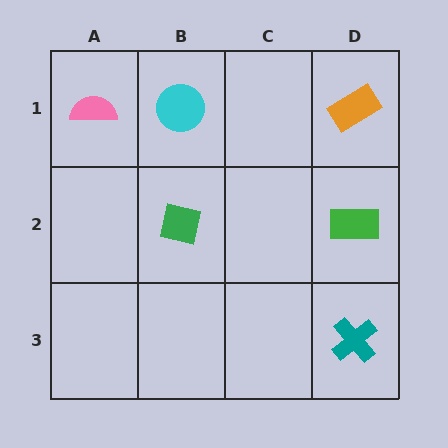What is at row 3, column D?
A teal cross.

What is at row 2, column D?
A green rectangle.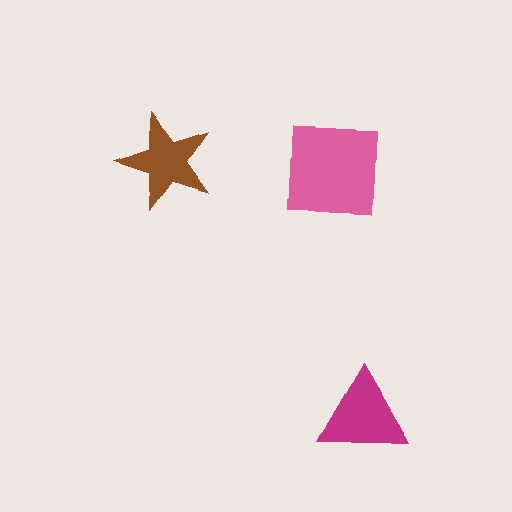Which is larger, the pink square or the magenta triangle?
The pink square.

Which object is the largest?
The pink square.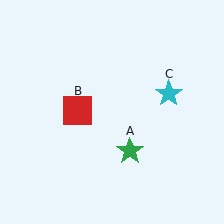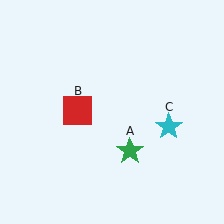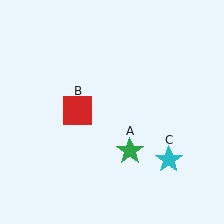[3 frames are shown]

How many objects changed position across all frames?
1 object changed position: cyan star (object C).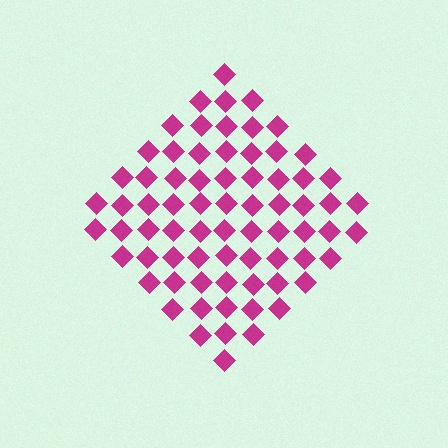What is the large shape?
The large shape is a diamond.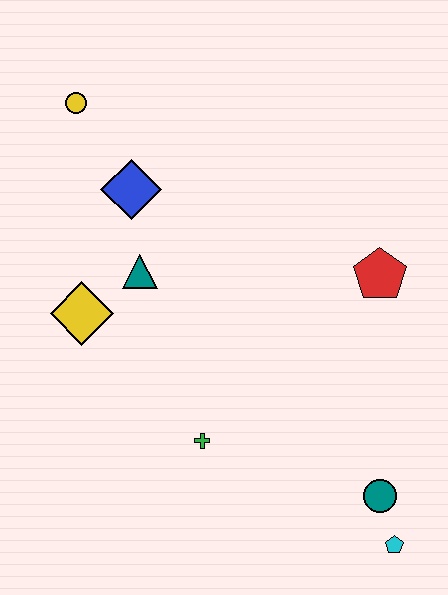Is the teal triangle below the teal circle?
No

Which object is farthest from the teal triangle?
The cyan pentagon is farthest from the teal triangle.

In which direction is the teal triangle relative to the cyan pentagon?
The teal triangle is above the cyan pentagon.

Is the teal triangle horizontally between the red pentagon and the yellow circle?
Yes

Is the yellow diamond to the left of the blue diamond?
Yes